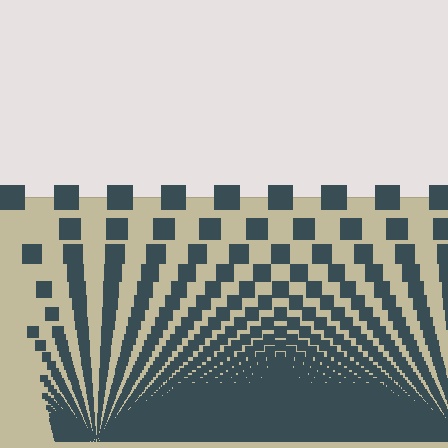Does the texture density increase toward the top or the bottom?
Density increases toward the bottom.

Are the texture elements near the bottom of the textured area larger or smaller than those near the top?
Smaller. The gradient is inverted — elements near the bottom are smaller and denser.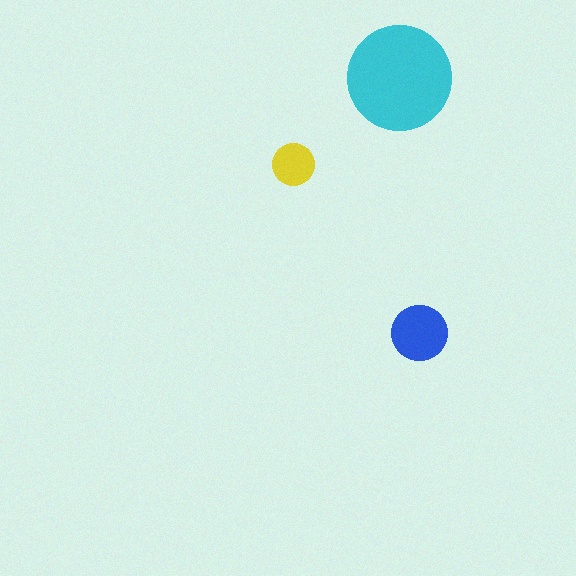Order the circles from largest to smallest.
the cyan one, the blue one, the yellow one.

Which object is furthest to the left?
The yellow circle is leftmost.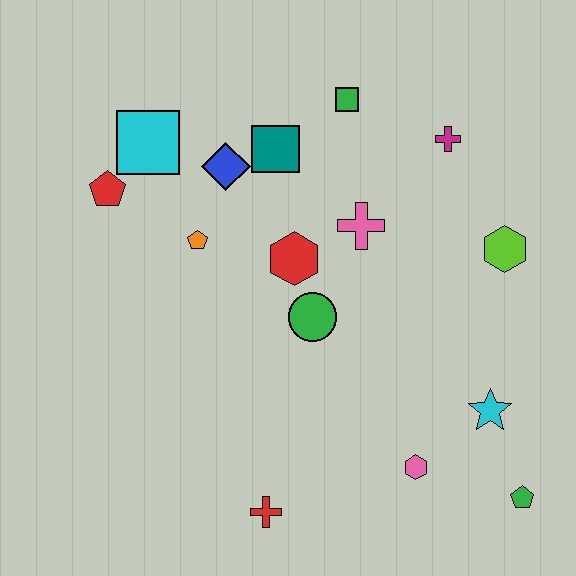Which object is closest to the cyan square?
The red pentagon is closest to the cyan square.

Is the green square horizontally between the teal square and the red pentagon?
No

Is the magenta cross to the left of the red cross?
No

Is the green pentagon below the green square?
Yes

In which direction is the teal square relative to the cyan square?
The teal square is to the right of the cyan square.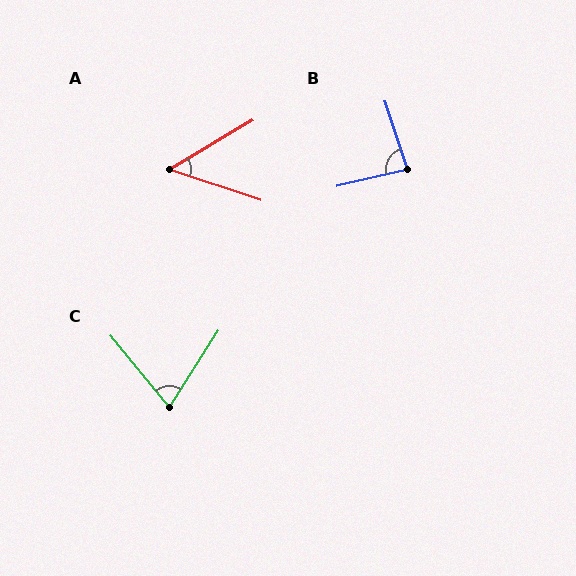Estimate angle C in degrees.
Approximately 72 degrees.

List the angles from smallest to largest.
A (49°), C (72°), B (85°).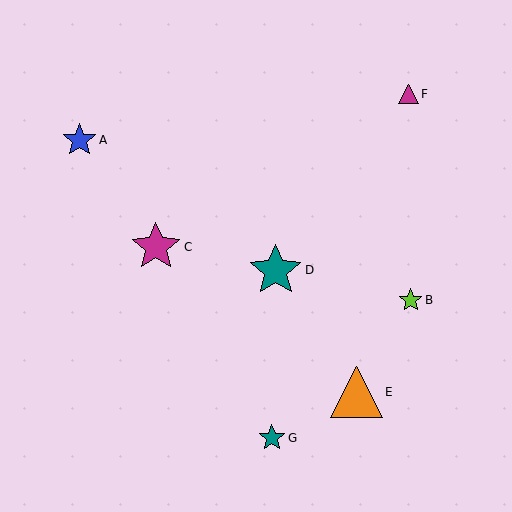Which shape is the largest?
The teal star (labeled D) is the largest.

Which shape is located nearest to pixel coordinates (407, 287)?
The lime star (labeled B) at (411, 300) is nearest to that location.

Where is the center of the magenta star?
The center of the magenta star is at (156, 247).